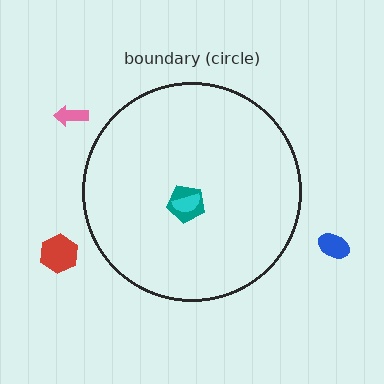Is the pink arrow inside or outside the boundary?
Outside.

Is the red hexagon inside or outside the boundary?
Outside.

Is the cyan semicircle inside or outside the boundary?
Inside.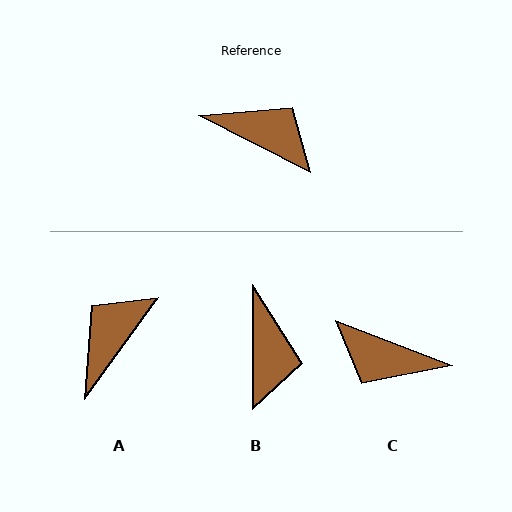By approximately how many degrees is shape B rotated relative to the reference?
Approximately 63 degrees clockwise.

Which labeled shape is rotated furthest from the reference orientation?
C, about 174 degrees away.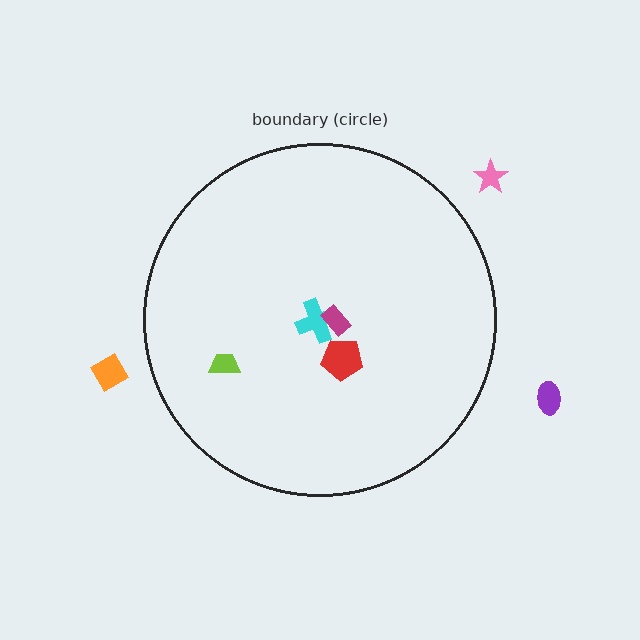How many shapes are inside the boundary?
4 inside, 3 outside.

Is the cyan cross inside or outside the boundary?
Inside.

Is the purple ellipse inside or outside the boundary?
Outside.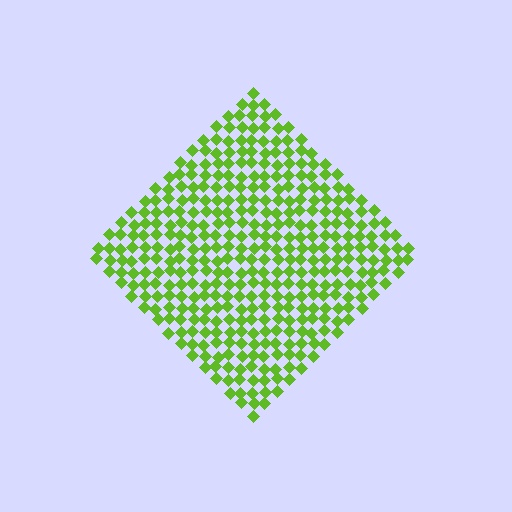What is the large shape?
The large shape is a diamond.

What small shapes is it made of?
It is made of small diamonds.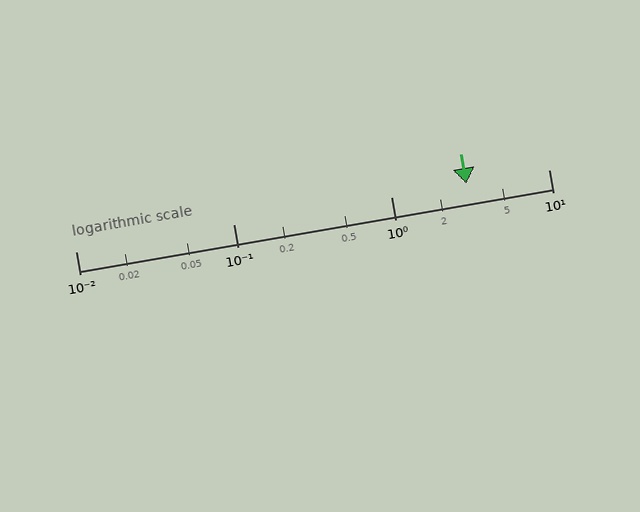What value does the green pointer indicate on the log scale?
The pointer indicates approximately 3.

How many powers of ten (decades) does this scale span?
The scale spans 3 decades, from 0.01 to 10.